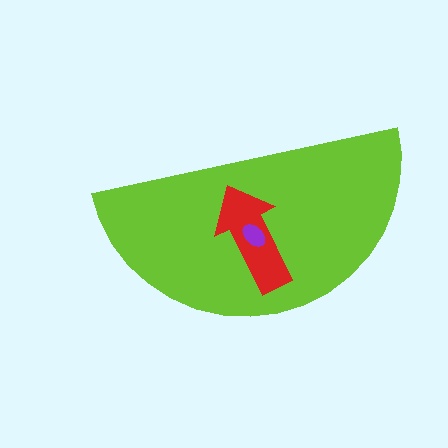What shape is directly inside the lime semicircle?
The red arrow.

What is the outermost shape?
The lime semicircle.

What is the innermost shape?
The purple ellipse.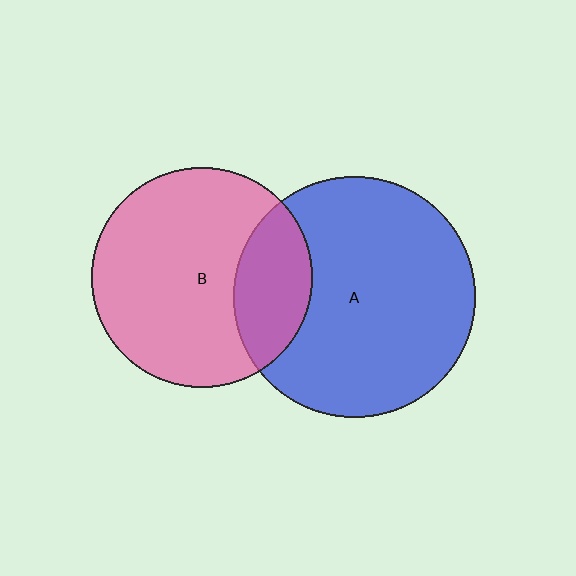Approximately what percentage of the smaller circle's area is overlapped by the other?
Approximately 25%.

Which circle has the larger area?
Circle A (blue).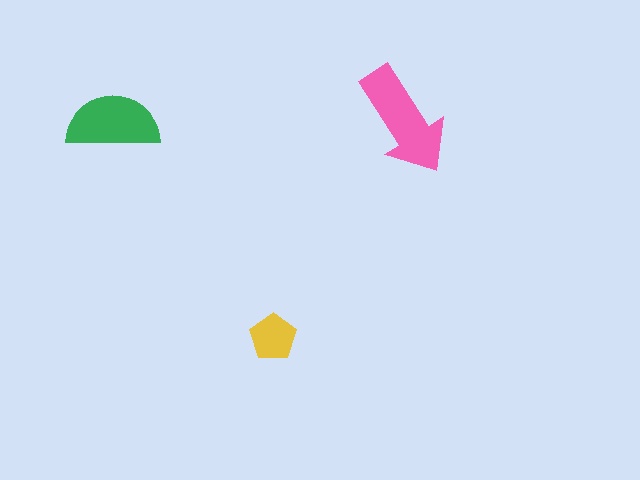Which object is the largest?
The pink arrow.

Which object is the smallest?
The yellow pentagon.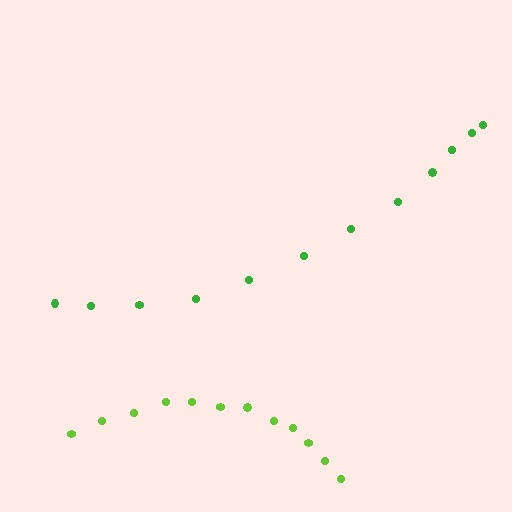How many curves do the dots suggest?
There are 2 distinct paths.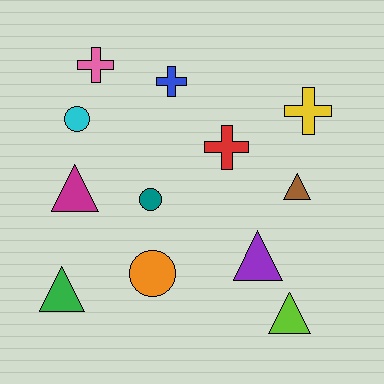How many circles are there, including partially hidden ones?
There are 3 circles.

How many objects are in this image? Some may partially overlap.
There are 12 objects.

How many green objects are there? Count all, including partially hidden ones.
There is 1 green object.